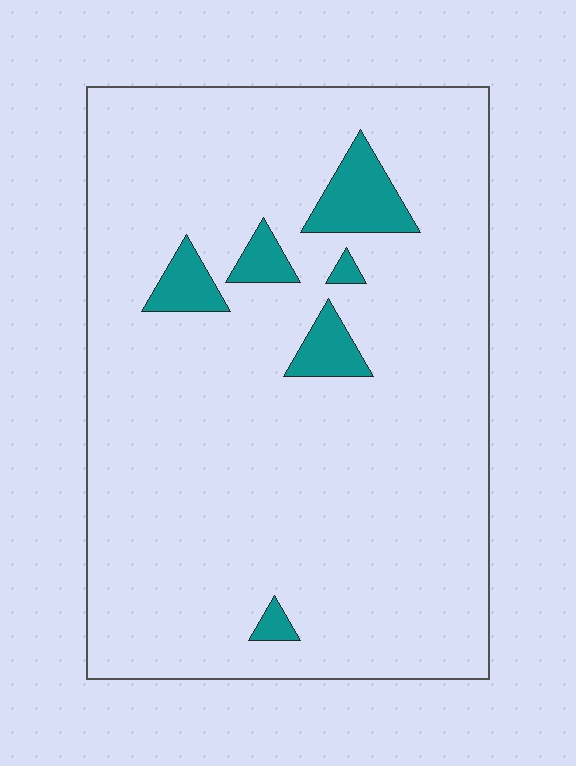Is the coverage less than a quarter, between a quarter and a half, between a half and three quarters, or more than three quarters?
Less than a quarter.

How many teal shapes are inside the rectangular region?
6.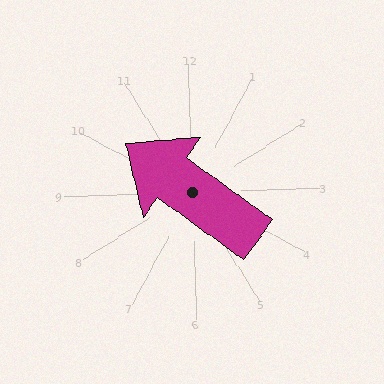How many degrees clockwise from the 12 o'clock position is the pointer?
Approximately 308 degrees.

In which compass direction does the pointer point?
Northwest.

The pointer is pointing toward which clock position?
Roughly 10 o'clock.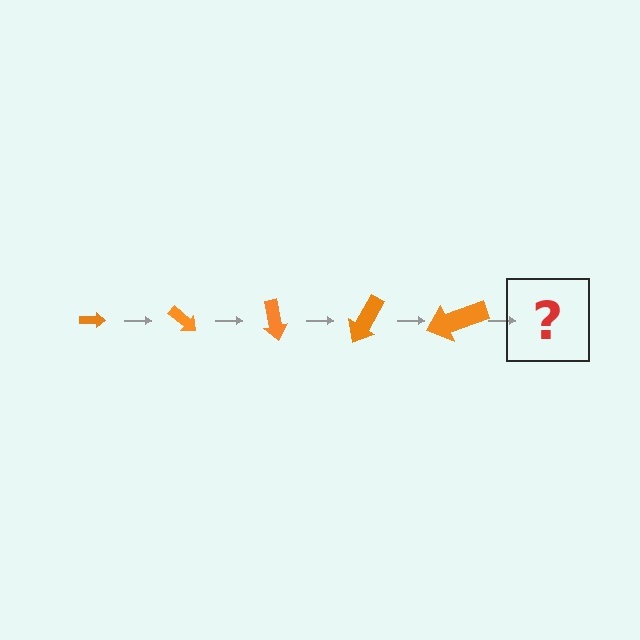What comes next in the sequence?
The next element should be an arrow, larger than the previous one and rotated 200 degrees from the start.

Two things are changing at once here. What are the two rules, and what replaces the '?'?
The two rules are that the arrow grows larger each step and it rotates 40 degrees each step. The '?' should be an arrow, larger than the previous one and rotated 200 degrees from the start.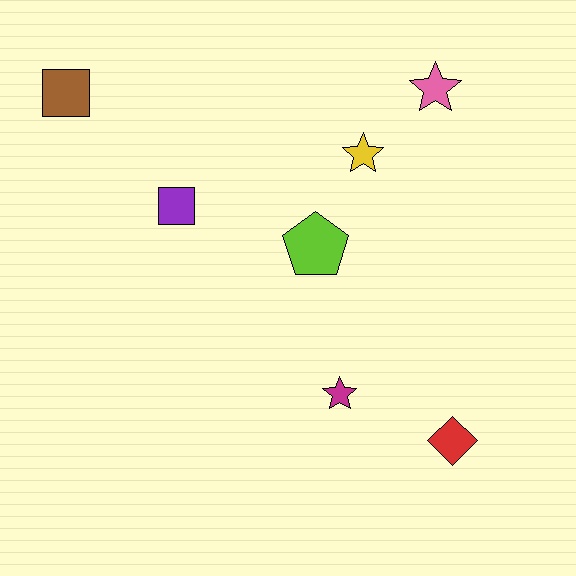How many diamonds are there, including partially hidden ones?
There is 1 diamond.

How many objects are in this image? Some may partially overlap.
There are 7 objects.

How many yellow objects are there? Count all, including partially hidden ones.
There is 1 yellow object.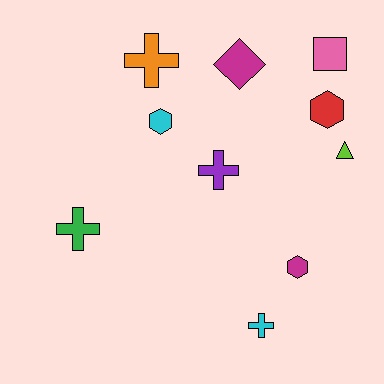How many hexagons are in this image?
There are 3 hexagons.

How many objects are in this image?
There are 10 objects.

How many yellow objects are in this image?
There are no yellow objects.